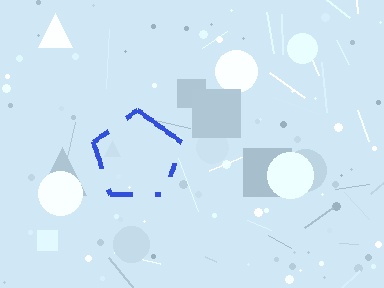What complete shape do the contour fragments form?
The contour fragments form a pentagon.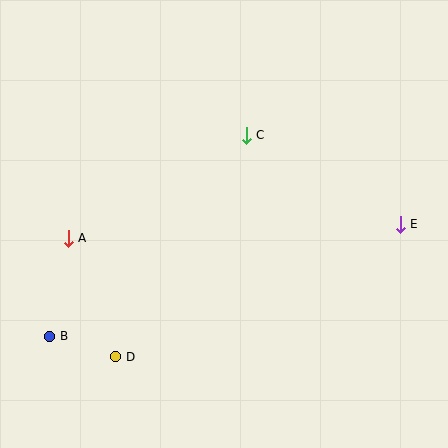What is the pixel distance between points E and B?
The distance between E and B is 368 pixels.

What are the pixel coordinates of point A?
Point A is at (68, 238).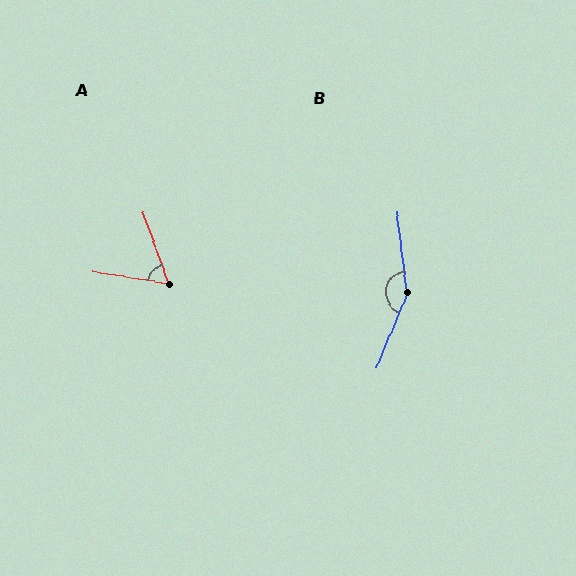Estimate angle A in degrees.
Approximately 62 degrees.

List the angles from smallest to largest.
A (62°), B (151°).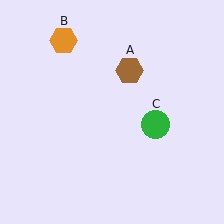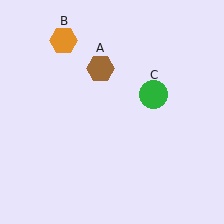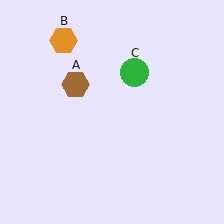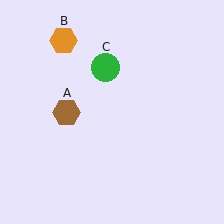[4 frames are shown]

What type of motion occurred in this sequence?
The brown hexagon (object A), green circle (object C) rotated counterclockwise around the center of the scene.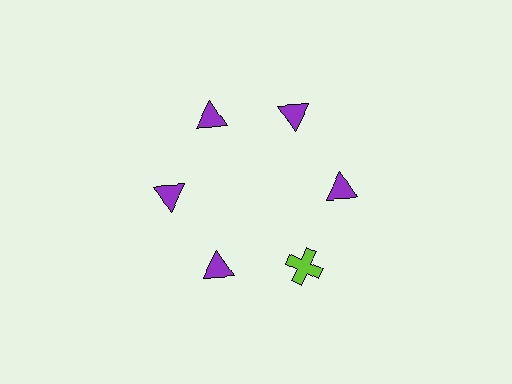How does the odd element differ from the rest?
It differs in both color (lime instead of purple) and shape (cross instead of triangle).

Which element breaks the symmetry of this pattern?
The lime cross at roughly the 5 o'clock position breaks the symmetry. All other shapes are purple triangles.